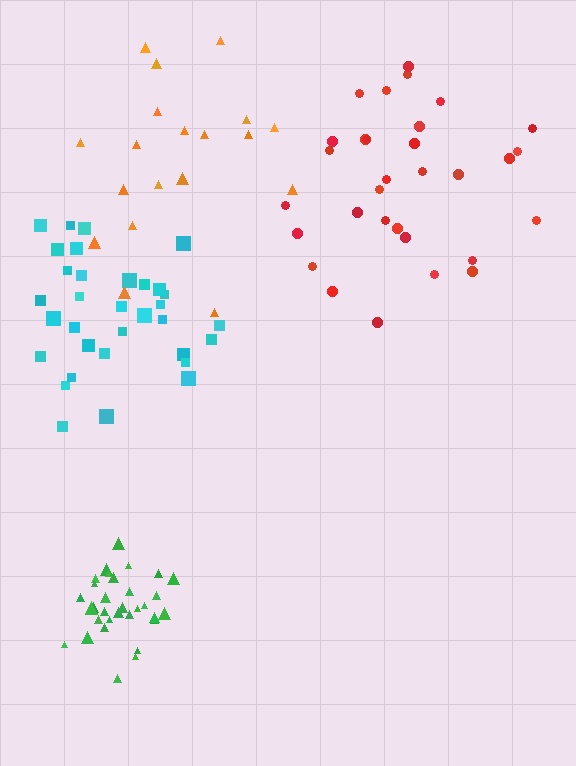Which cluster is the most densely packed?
Green.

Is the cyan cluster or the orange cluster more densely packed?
Cyan.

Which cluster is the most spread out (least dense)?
Orange.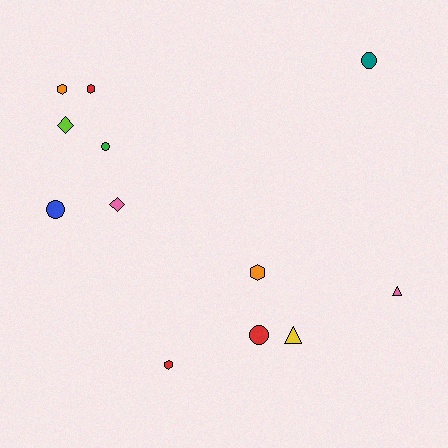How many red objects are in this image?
There are 3 red objects.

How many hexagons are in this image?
There are 4 hexagons.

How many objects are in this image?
There are 12 objects.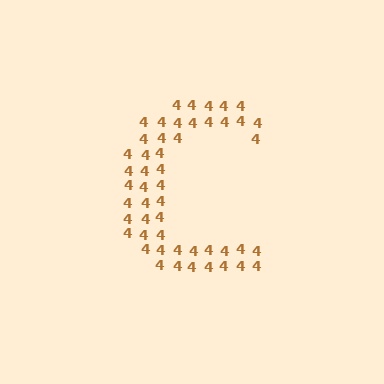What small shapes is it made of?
It is made of small digit 4's.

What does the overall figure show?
The overall figure shows the letter C.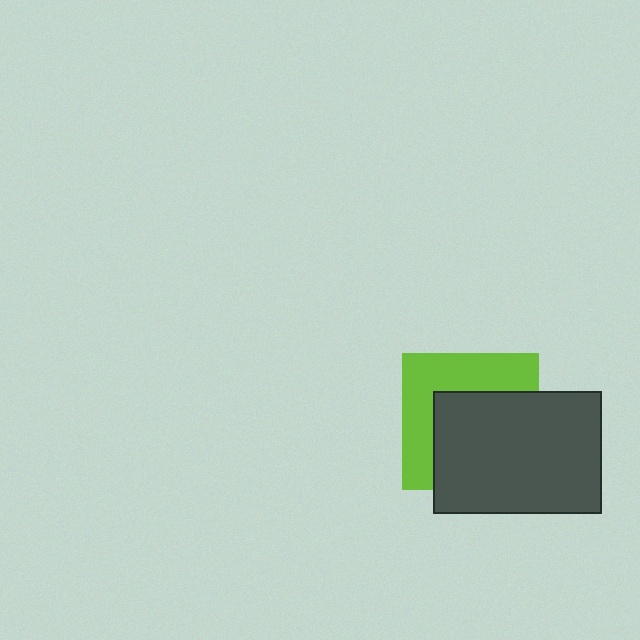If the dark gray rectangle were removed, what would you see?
You would see the complete lime square.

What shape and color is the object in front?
The object in front is a dark gray rectangle.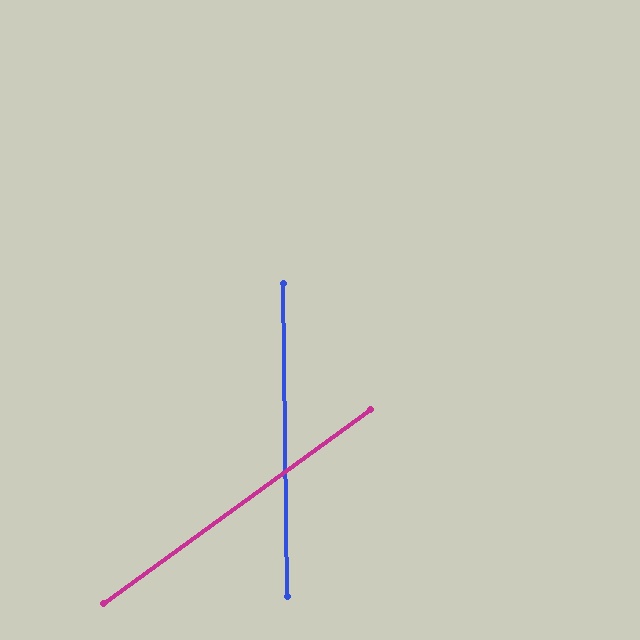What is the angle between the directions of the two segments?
Approximately 55 degrees.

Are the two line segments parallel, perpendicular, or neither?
Neither parallel nor perpendicular — they differ by about 55°.